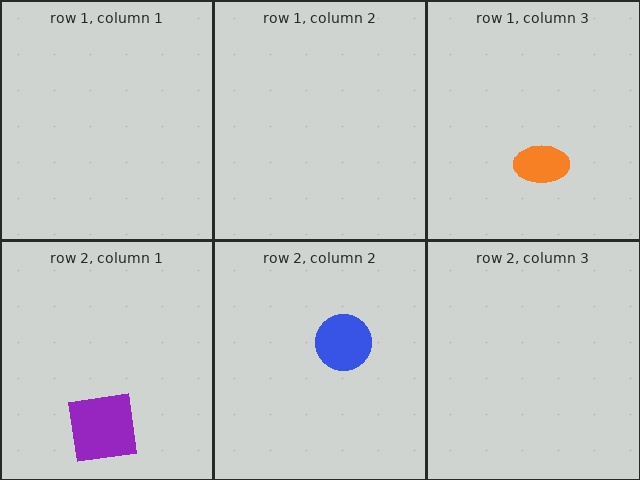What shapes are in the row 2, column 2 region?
The blue circle.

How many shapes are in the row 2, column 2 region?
1.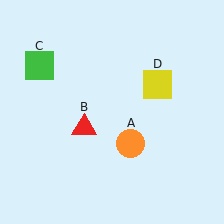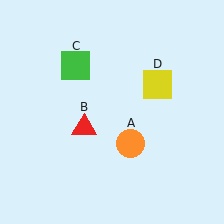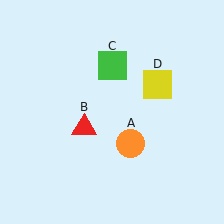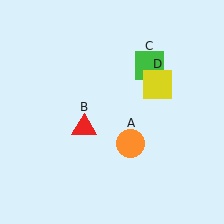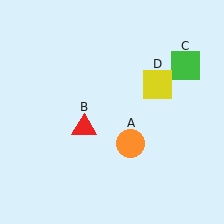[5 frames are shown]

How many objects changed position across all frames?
1 object changed position: green square (object C).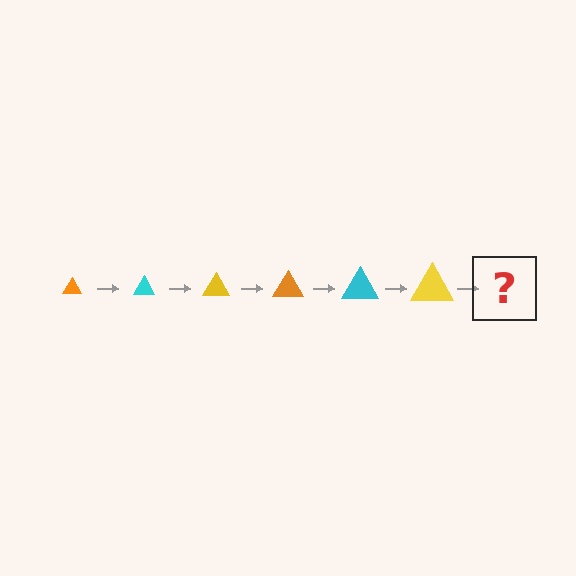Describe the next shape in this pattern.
It should be an orange triangle, larger than the previous one.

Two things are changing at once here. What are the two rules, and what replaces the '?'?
The two rules are that the triangle grows larger each step and the color cycles through orange, cyan, and yellow. The '?' should be an orange triangle, larger than the previous one.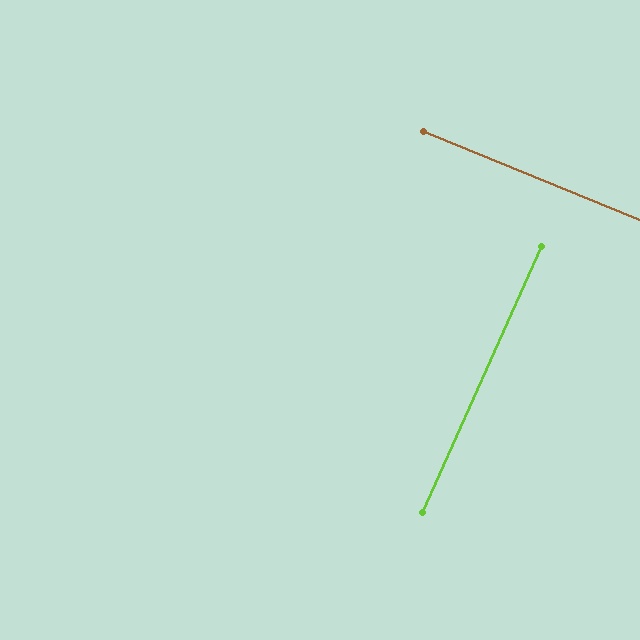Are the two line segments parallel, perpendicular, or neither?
Perpendicular — they meet at approximately 88°.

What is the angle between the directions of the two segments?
Approximately 88 degrees.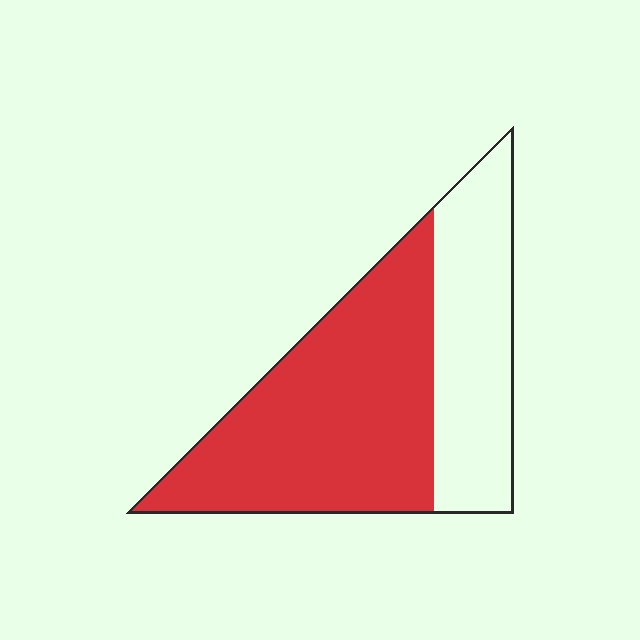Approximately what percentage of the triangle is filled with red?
Approximately 65%.